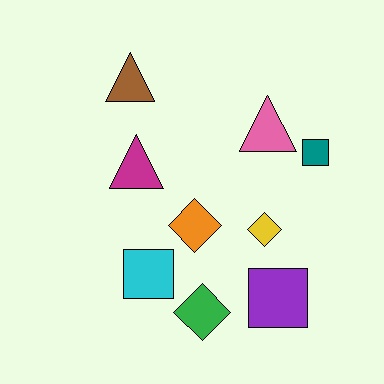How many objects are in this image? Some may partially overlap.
There are 9 objects.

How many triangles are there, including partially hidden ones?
There are 3 triangles.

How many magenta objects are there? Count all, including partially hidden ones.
There is 1 magenta object.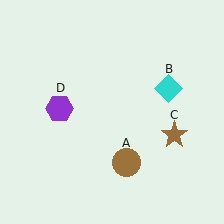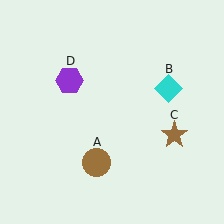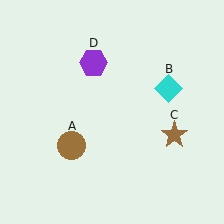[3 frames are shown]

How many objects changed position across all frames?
2 objects changed position: brown circle (object A), purple hexagon (object D).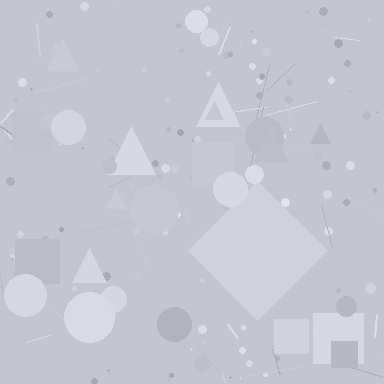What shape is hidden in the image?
A diamond is hidden in the image.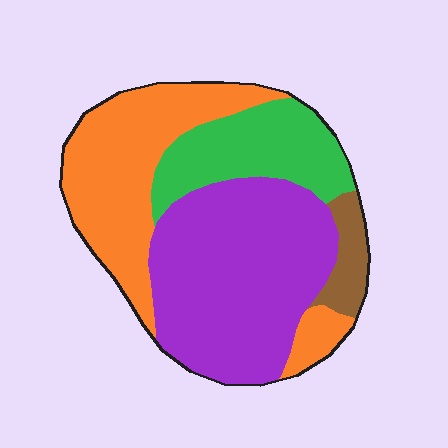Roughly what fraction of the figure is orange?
Orange covers around 30% of the figure.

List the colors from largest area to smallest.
From largest to smallest: purple, orange, green, brown.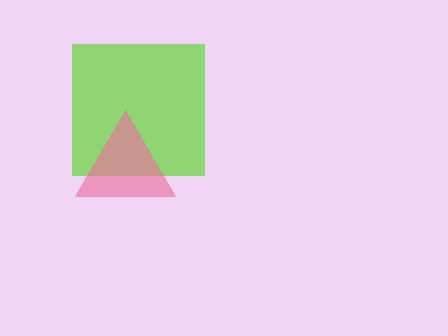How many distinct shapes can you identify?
There are 2 distinct shapes: a lime square, a pink triangle.